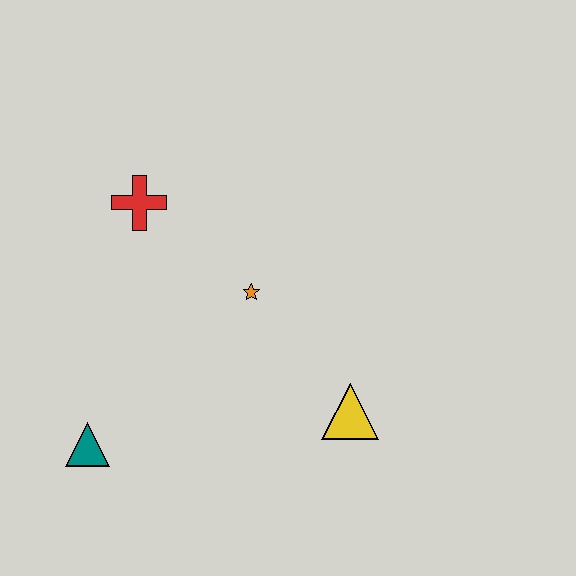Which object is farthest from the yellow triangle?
The red cross is farthest from the yellow triangle.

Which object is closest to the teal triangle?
The orange star is closest to the teal triangle.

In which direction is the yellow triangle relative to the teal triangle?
The yellow triangle is to the right of the teal triangle.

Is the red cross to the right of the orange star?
No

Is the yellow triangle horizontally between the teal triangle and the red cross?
No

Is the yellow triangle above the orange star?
No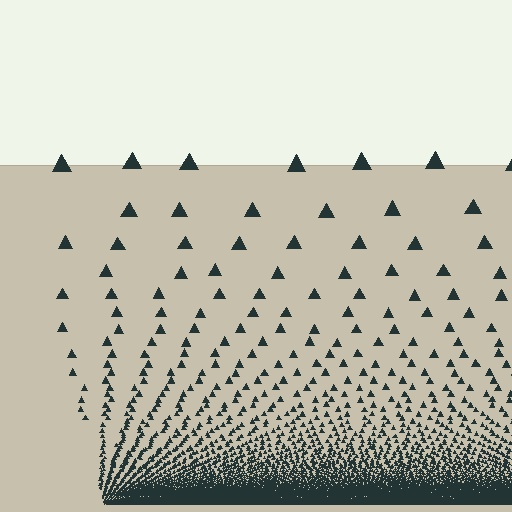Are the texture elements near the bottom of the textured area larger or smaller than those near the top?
Smaller. The gradient is inverted — elements near the bottom are smaller and denser.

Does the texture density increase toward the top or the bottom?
Density increases toward the bottom.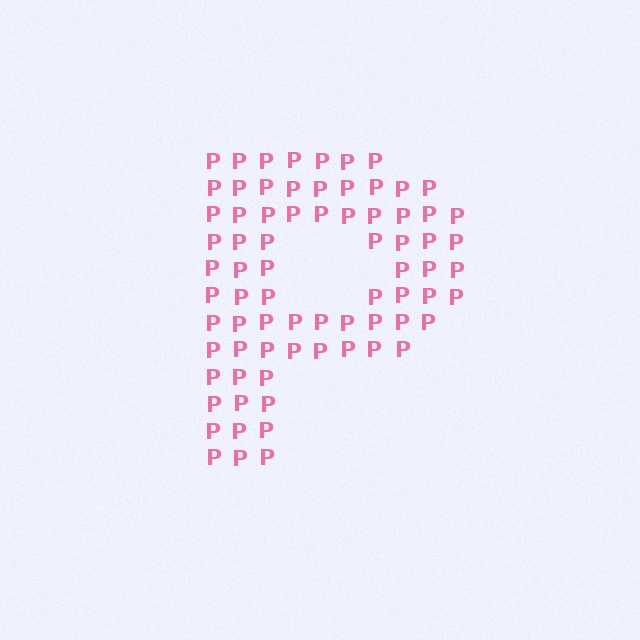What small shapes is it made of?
It is made of small letter P's.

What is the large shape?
The large shape is the letter P.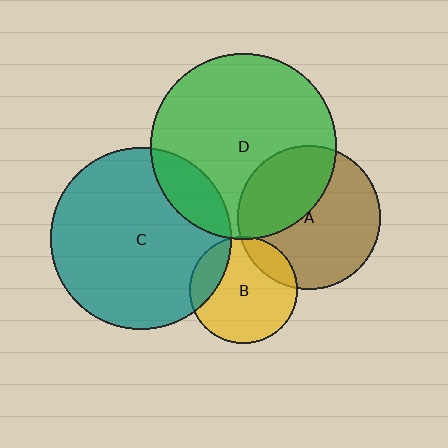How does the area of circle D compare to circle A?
Approximately 1.7 times.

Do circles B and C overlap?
Yes.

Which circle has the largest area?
Circle D (green).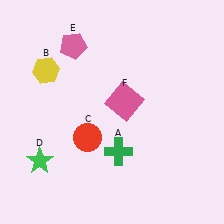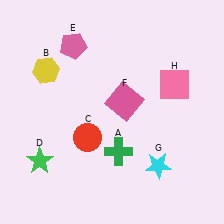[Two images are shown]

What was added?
A cyan star (G), a pink square (H) were added in Image 2.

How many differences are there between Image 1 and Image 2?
There are 2 differences between the two images.